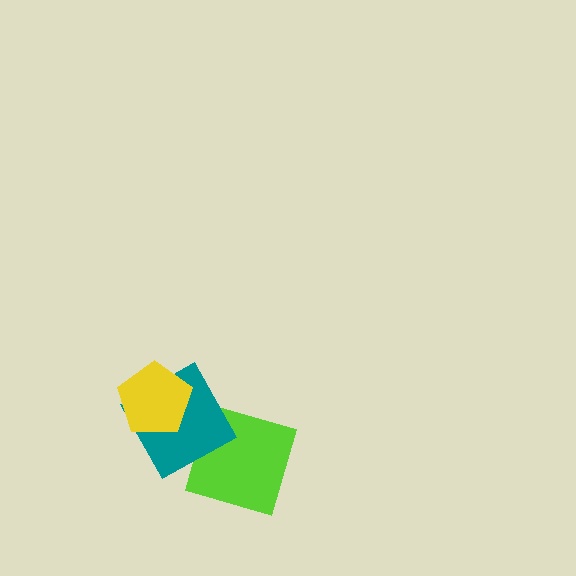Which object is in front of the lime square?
The teal square is in front of the lime square.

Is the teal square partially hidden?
Yes, it is partially covered by another shape.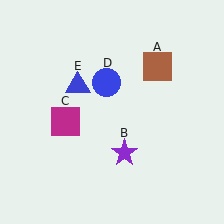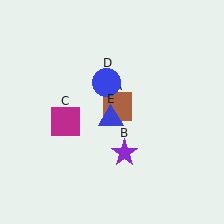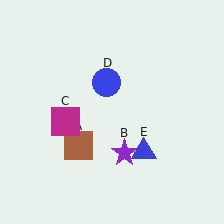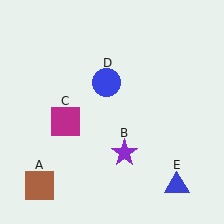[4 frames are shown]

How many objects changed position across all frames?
2 objects changed position: brown square (object A), blue triangle (object E).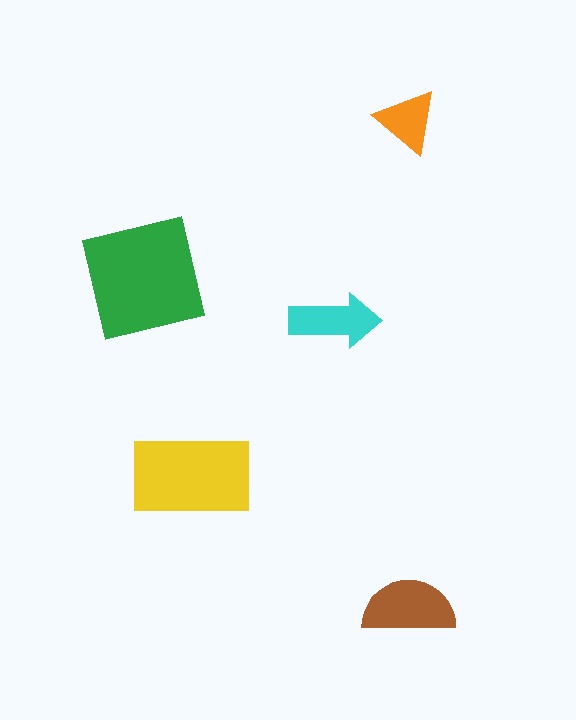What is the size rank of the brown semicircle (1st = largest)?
3rd.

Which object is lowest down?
The brown semicircle is bottommost.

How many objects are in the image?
There are 5 objects in the image.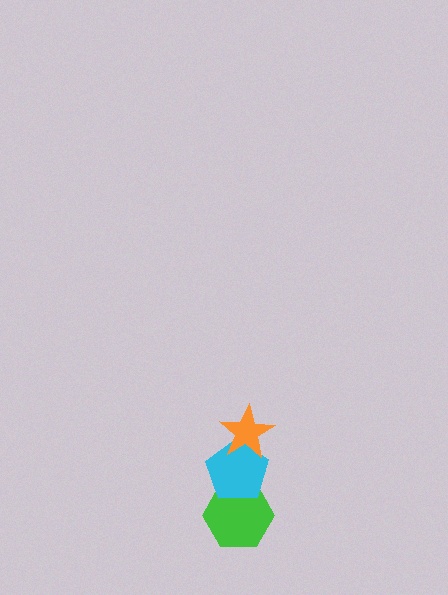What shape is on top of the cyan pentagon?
The orange star is on top of the cyan pentagon.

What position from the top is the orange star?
The orange star is 1st from the top.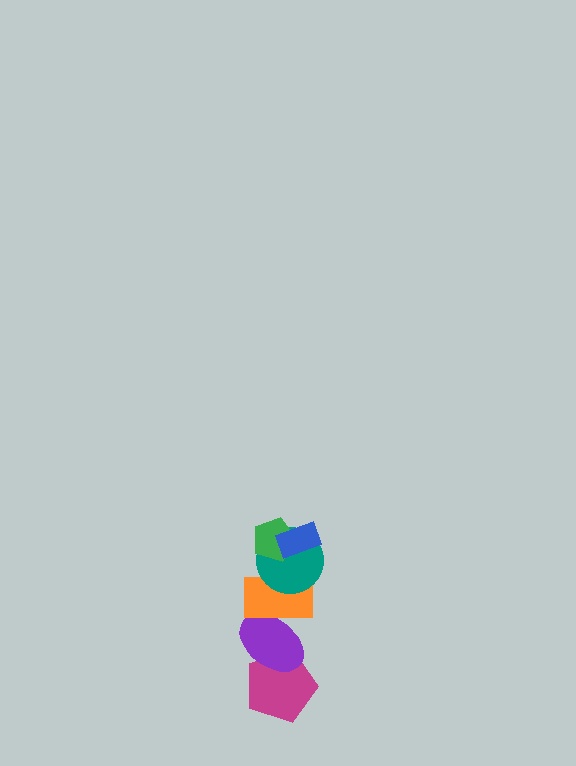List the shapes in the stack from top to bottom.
From top to bottom: the blue rectangle, the green pentagon, the teal circle, the orange rectangle, the purple ellipse, the magenta pentagon.